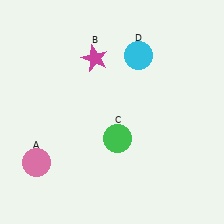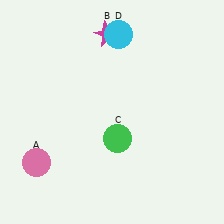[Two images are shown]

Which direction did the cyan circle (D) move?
The cyan circle (D) moved up.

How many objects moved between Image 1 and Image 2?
2 objects moved between the two images.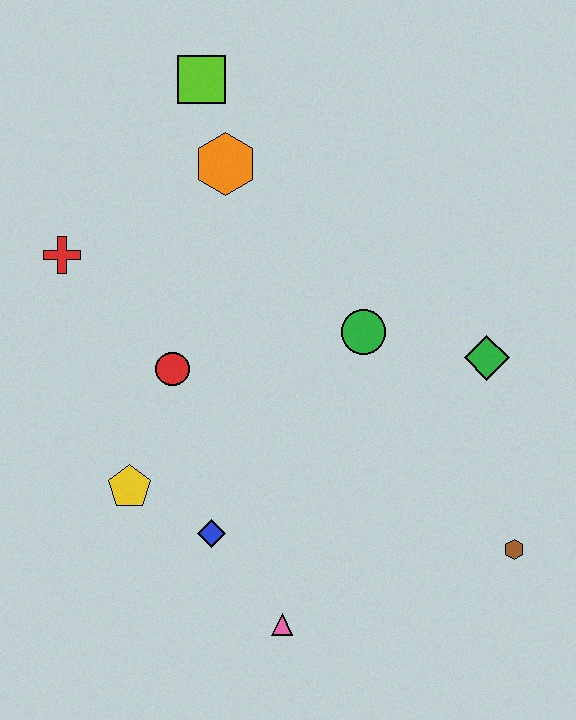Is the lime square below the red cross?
No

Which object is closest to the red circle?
The yellow pentagon is closest to the red circle.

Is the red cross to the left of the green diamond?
Yes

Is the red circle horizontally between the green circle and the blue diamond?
No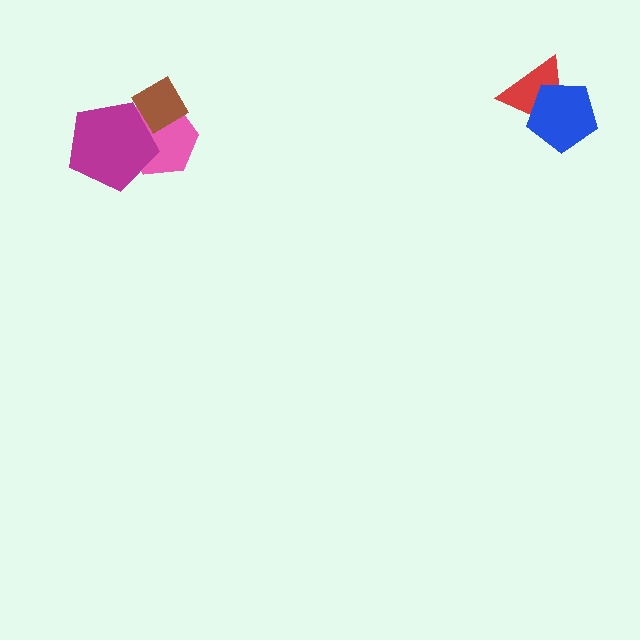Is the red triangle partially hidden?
Yes, it is partially covered by another shape.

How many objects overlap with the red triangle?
1 object overlaps with the red triangle.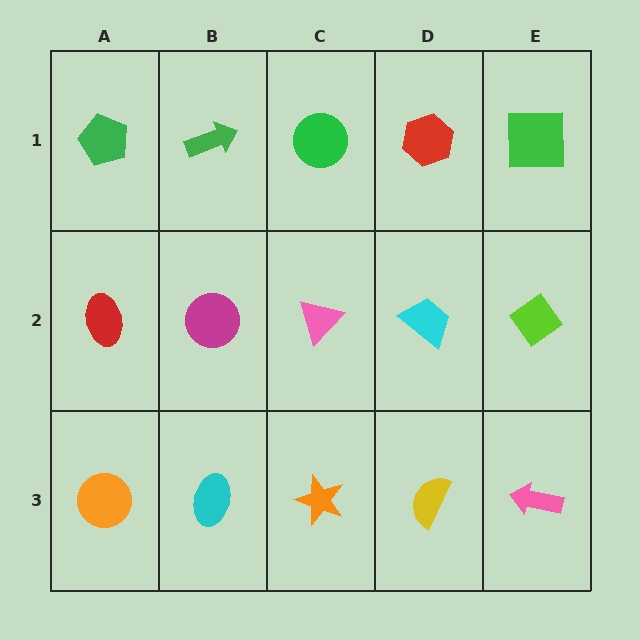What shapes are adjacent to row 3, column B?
A magenta circle (row 2, column B), an orange circle (row 3, column A), an orange star (row 3, column C).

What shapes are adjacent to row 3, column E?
A lime diamond (row 2, column E), a yellow semicircle (row 3, column D).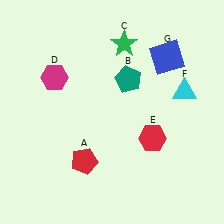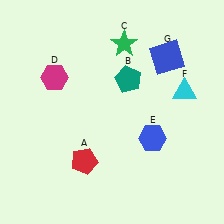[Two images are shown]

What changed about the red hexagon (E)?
In Image 1, E is red. In Image 2, it changed to blue.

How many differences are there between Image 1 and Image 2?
There is 1 difference between the two images.